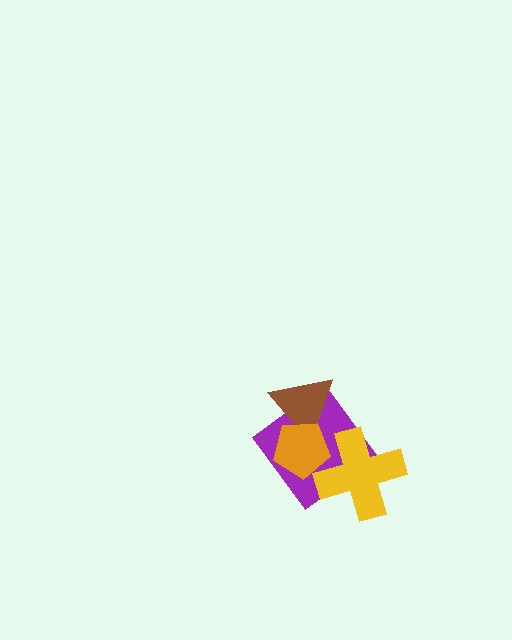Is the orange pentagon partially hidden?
No, no other shape covers it.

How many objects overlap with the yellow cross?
2 objects overlap with the yellow cross.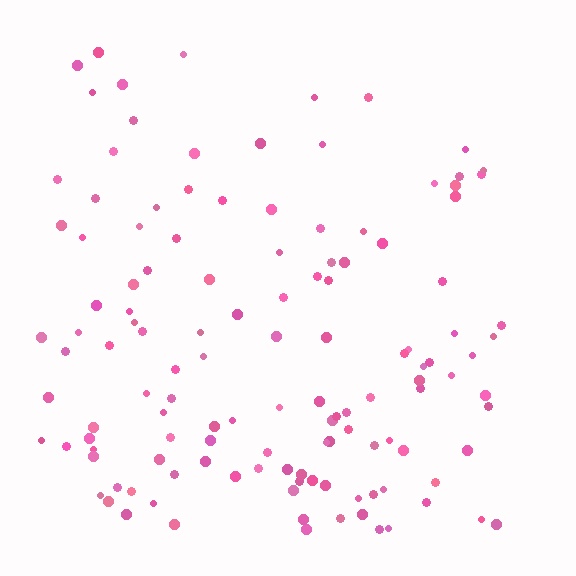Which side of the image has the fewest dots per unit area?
The top.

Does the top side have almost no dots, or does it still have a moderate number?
Still a moderate number, just noticeably fewer than the bottom.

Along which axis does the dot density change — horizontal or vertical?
Vertical.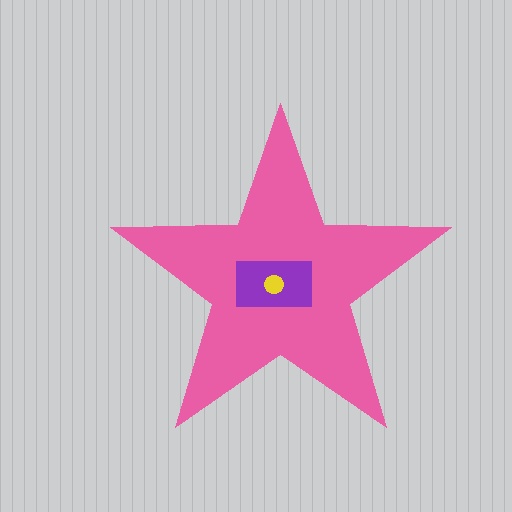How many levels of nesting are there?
3.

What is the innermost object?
The yellow circle.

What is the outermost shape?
The pink star.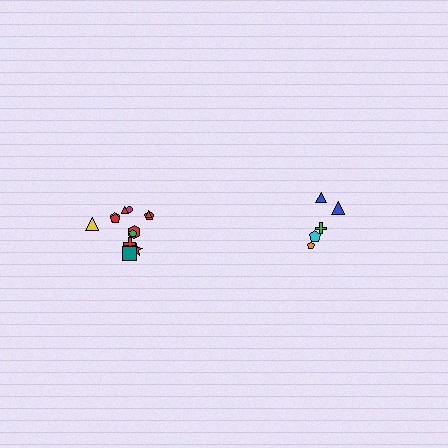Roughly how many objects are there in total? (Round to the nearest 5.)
Roughly 15 objects in total.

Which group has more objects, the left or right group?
The left group.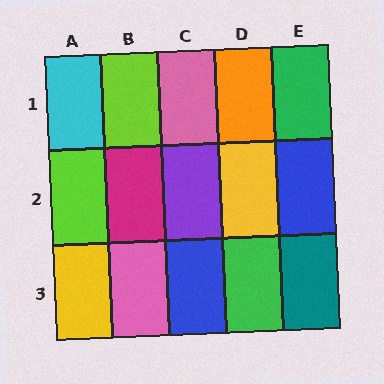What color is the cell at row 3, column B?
Pink.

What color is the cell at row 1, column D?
Orange.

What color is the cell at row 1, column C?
Pink.